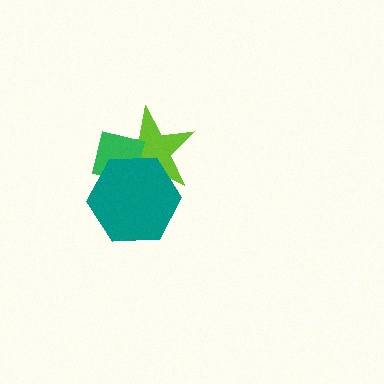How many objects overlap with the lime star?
2 objects overlap with the lime star.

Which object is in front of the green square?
The teal hexagon is in front of the green square.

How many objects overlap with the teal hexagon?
2 objects overlap with the teal hexagon.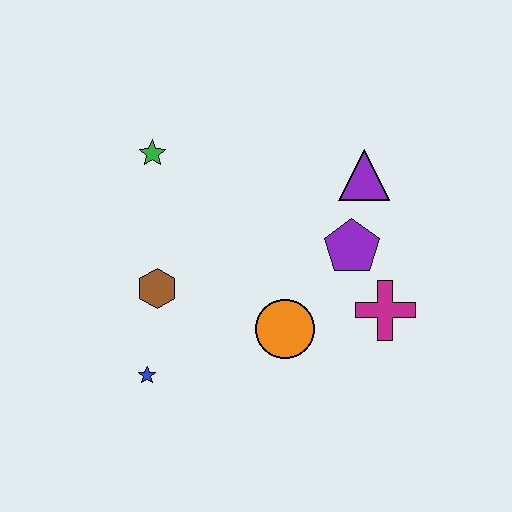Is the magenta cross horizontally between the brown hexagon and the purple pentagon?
No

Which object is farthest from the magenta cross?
The green star is farthest from the magenta cross.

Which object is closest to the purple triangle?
The purple pentagon is closest to the purple triangle.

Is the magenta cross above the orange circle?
Yes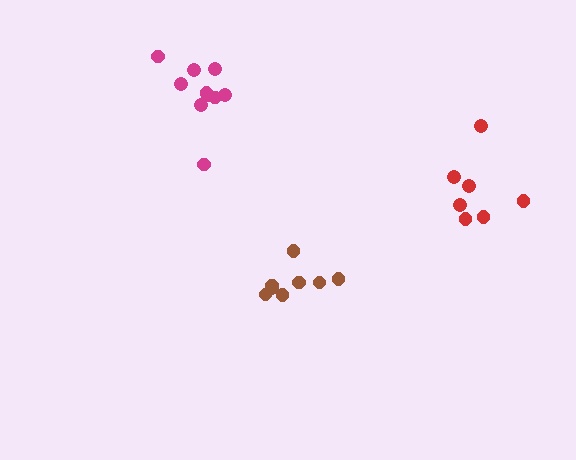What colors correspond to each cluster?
The clusters are colored: red, magenta, brown.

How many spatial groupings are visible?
There are 3 spatial groupings.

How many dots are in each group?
Group 1: 7 dots, Group 2: 10 dots, Group 3: 8 dots (25 total).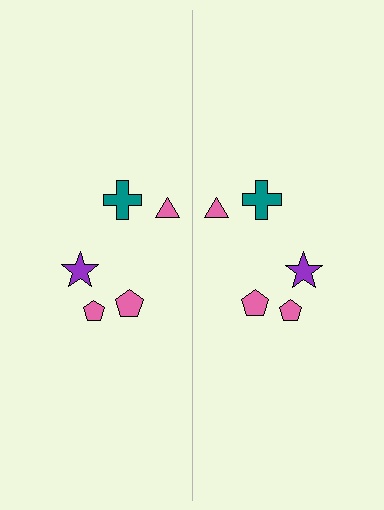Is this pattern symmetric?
Yes, this pattern has bilateral (reflection) symmetry.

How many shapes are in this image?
There are 10 shapes in this image.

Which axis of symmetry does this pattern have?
The pattern has a vertical axis of symmetry running through the center of the image.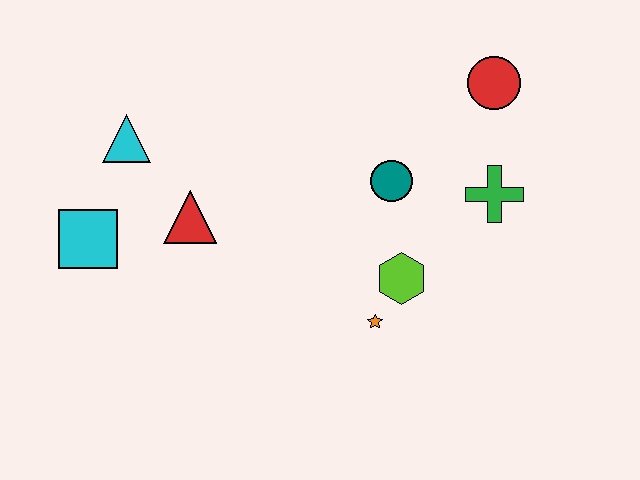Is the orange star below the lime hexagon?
Yes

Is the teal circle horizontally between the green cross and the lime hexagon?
No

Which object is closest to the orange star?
The lime hexagon is closest to the orange star.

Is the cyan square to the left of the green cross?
Yes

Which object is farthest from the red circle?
The cyan square is farthest from the red circle.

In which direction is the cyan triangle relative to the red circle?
The cyan triangle is to the left of the red circle.